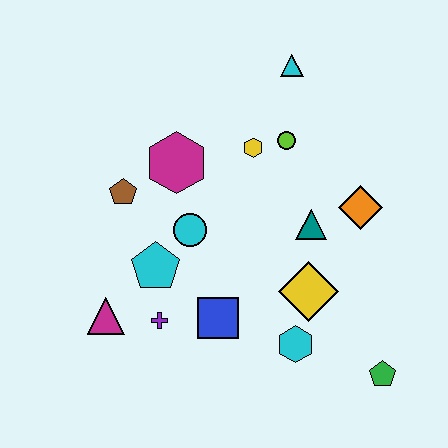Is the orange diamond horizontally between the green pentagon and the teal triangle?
Yes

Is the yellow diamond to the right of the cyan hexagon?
Yes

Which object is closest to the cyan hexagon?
The yellow diamond is closest to the cyan hexagon.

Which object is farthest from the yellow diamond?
The cyan triangle is farthest from the yellow diamond.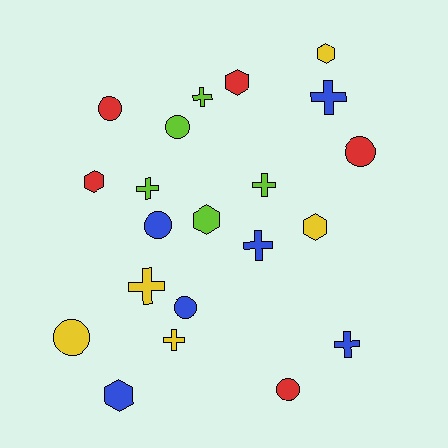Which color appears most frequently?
Blue, with 6 objects.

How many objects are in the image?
There are 21 objects.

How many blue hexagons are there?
There is 1 blue hexagon.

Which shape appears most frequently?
Cross, with 8 objects.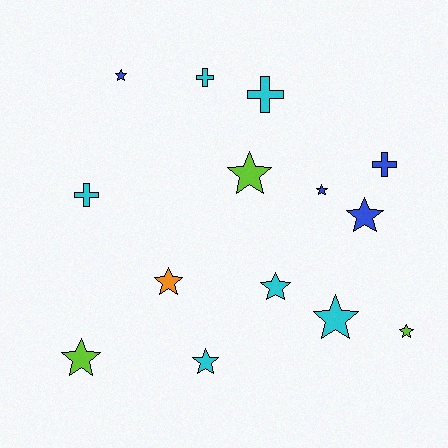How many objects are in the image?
There are 14 objects.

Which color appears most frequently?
Cyan, with 6 objects.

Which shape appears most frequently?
Star, with 10 objects.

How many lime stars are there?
There are 3 lime stars.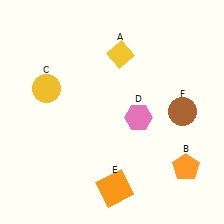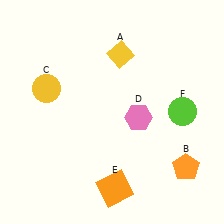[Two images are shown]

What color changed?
The circle (F) changed from brown in Image 1 to lime in Image 2.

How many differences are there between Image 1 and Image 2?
There is 1 difference between the two images.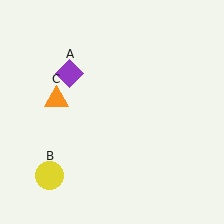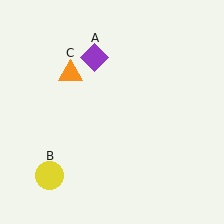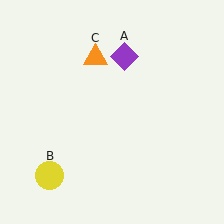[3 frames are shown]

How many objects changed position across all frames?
2 objects changed position: purple diamond (object A), orange triangle (object C).